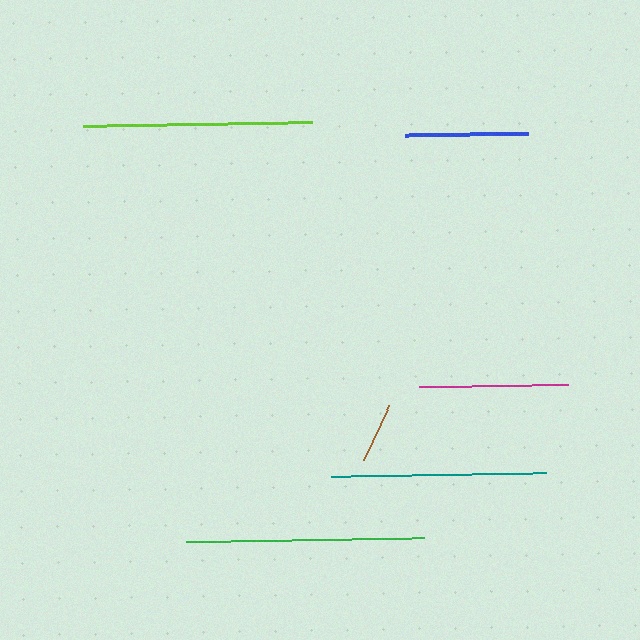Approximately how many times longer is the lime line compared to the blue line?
The lime line is approximately 1.9 times the length of the blue line.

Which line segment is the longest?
The green line is the longest at approximately 238 pixels.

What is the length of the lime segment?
The lime segment is approximately 229 pixels long.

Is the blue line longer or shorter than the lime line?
The lime line is longer than the blue line.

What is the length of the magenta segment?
The magenta segment is approximately 149 pixels long.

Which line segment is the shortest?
The brown line is the shortest at approximately 61 pixels.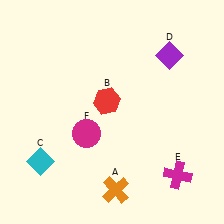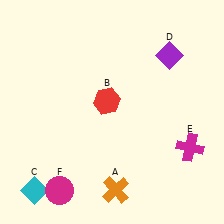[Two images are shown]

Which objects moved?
The objects that moved are: the cyan diamond (C), the magenta cross (E), the magenta circle (F).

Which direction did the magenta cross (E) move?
The magenta cross (E) moved up.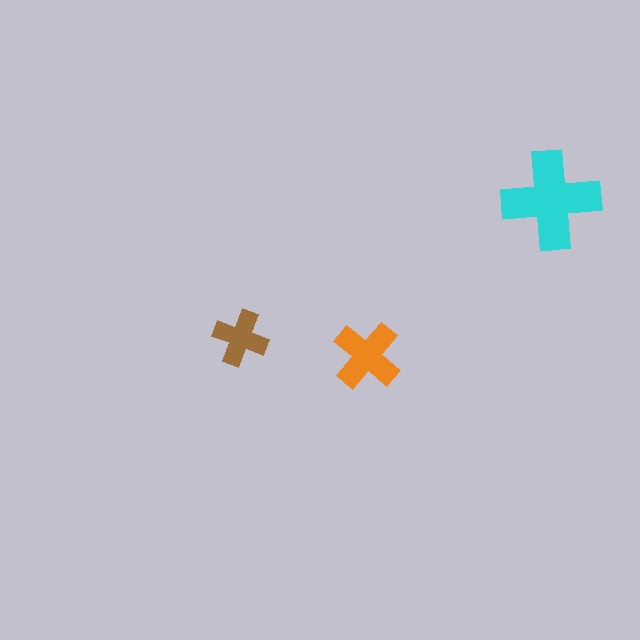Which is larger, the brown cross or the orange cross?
The orange one.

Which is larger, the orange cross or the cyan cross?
The cyan one.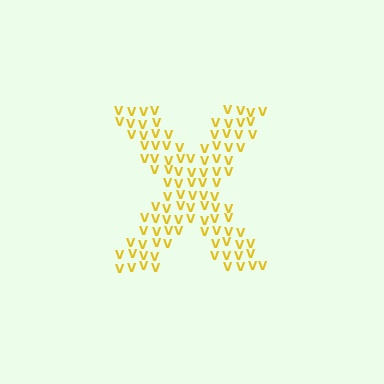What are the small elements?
The small elements are letter V's.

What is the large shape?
The large shape is the letter X.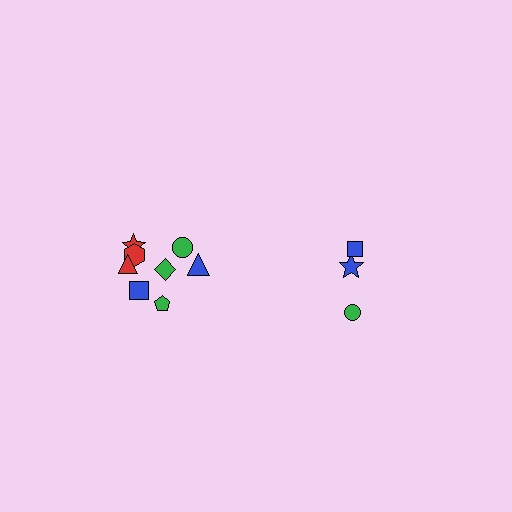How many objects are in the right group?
There are 3 objects.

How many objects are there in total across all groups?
There are 11 objects.